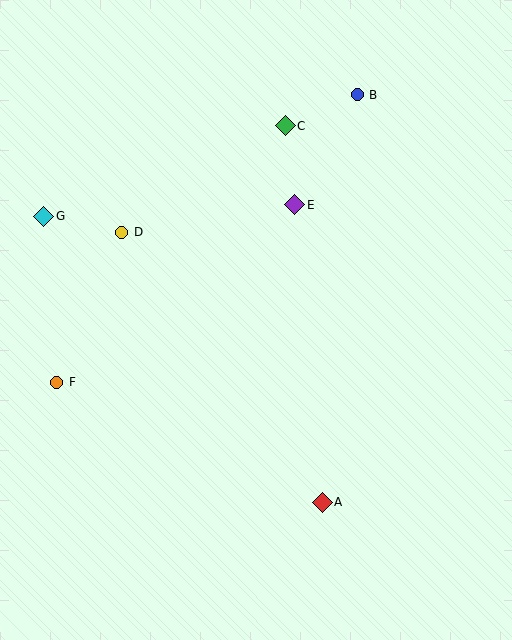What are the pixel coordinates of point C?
Point C is at (285, 126).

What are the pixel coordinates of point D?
Point D is at (122, 232).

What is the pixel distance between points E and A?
The distance between E and A is 298 pixels.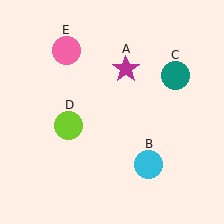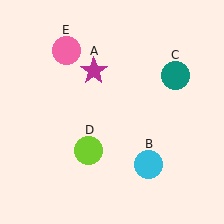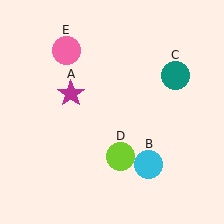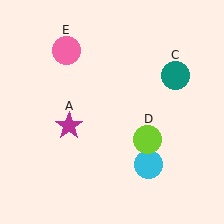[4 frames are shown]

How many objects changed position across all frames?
2 objects changed position: magenta star (object A), lime circle (object D).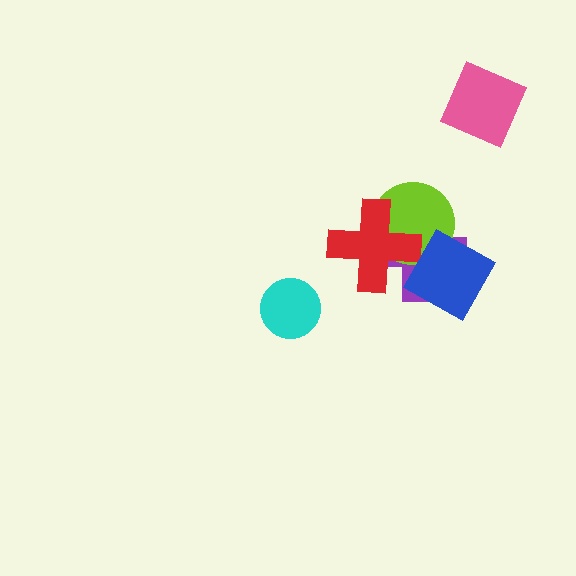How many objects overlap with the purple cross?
3 objects overlap with the purple cross.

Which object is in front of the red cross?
The blue diamond is in front of the red cross.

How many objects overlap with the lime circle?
3 objects overlap with the lime circle.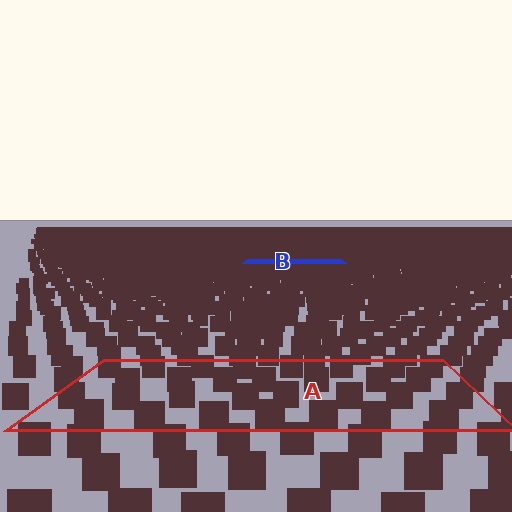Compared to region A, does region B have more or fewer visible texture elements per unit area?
Region B has more texture elements per unit area — they are packed more densely because it is farther away.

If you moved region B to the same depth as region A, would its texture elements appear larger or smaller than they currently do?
They would appear larger. At a closer depth, the same texture elements are projected at a bigger on-screen size.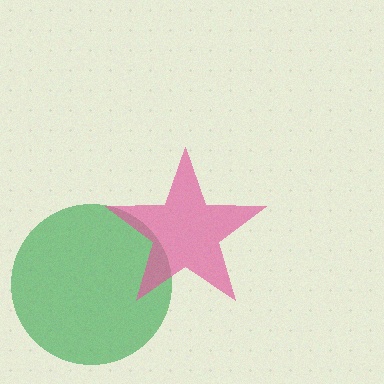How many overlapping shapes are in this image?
There are 2 overlapping shapes in the image.